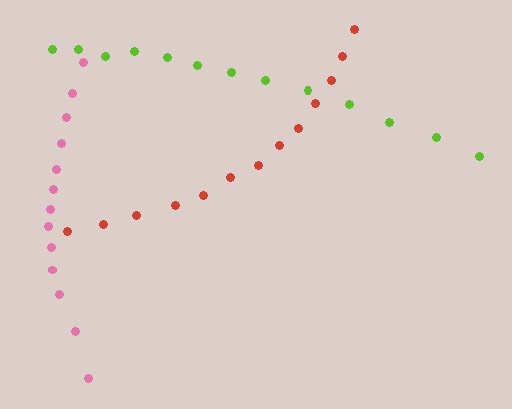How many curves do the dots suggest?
There are 3 distinct paths.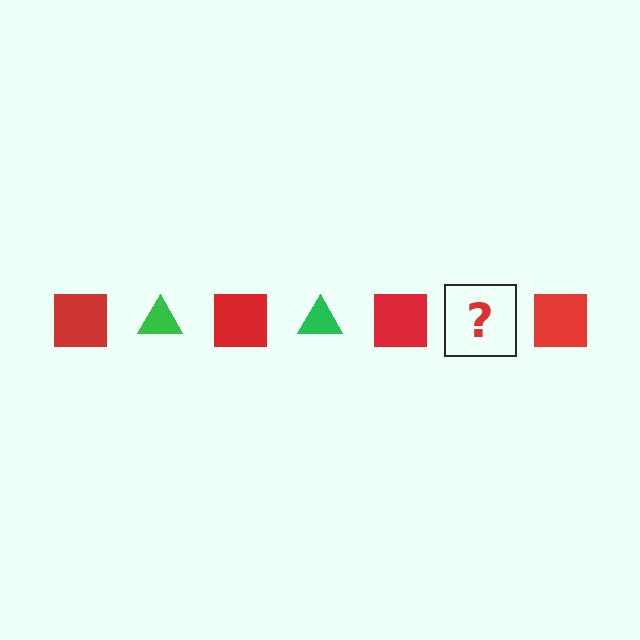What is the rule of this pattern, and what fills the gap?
The rule is that the pattern alternates between red square and green triangle. The gap should be filled with a green triangle.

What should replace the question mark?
The question mark should be replaced with a green triangle.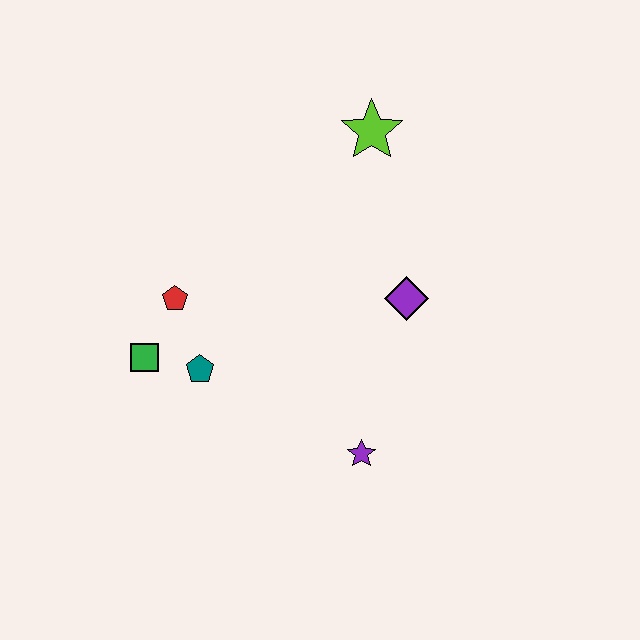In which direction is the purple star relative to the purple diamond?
The purple star is below the purple diamond.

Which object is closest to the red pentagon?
The green square is closest to the red pentagon.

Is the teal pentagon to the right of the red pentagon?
Yes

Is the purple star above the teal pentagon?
No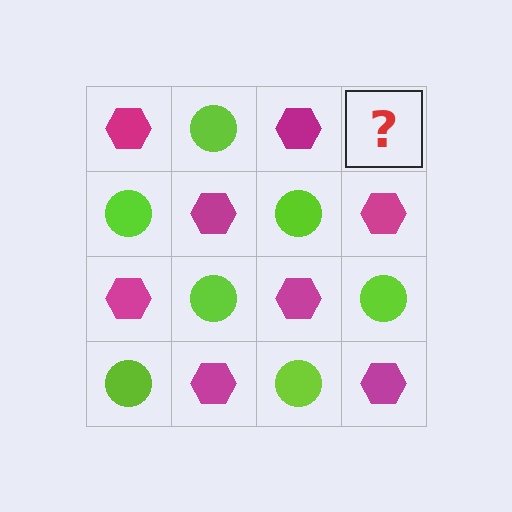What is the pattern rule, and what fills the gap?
The rule is that it alternates magenta hexagon and lime circle in a checkerboard pattern. The gap should be filled with a lime circle.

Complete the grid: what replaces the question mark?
The question mark should be replaced with a lime circle.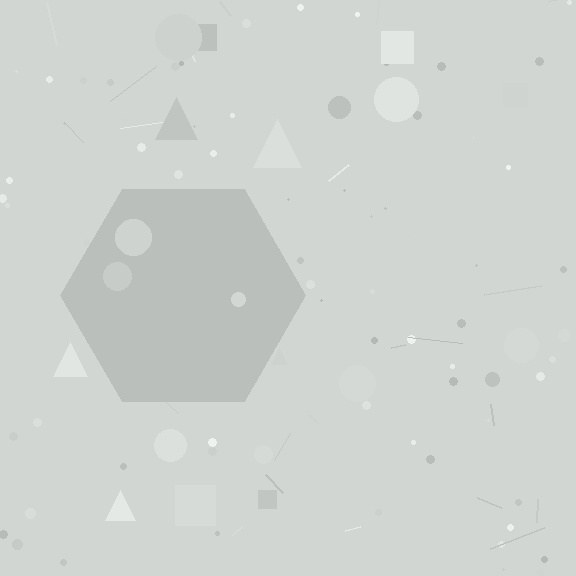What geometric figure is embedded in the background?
A hexagon is embedded in the background.